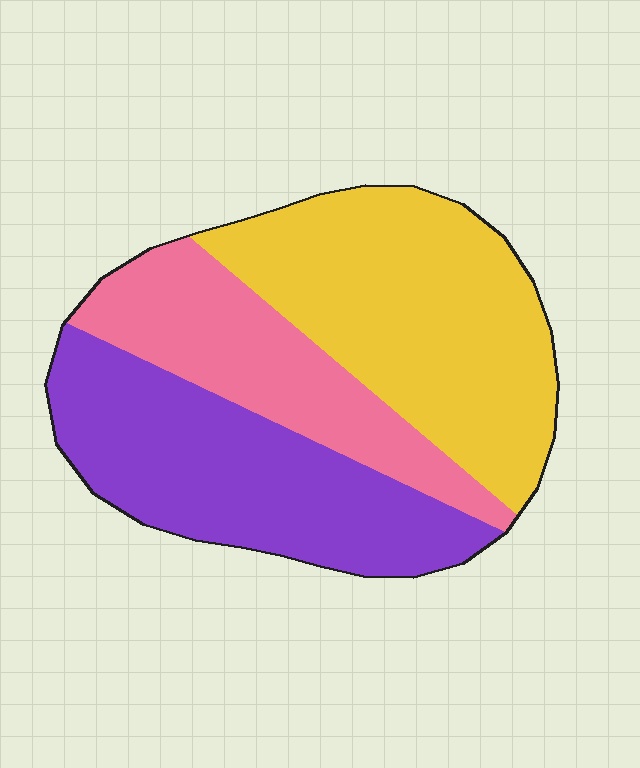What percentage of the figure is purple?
Purple covers around 35% of the figure.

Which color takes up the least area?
Pink, at roughly 25%.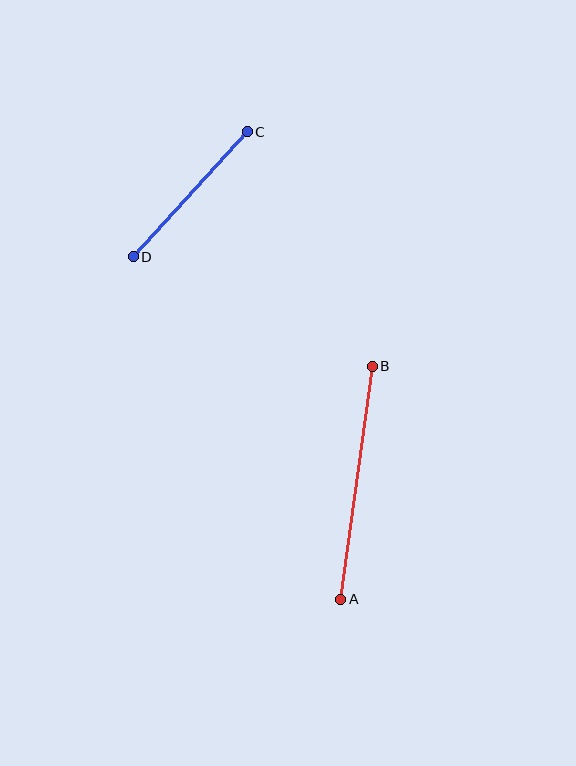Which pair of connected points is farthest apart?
Points A and B are farthest apart.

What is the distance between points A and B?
The distance is approximately 235 pixels.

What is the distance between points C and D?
The distance is approximately 169 pixels.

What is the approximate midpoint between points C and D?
The midpoint is at approximately (190, 194) pixels.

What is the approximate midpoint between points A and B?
The midpoint is at approximately (356, 483) pixels.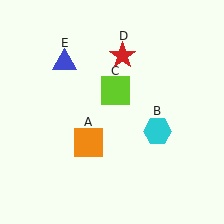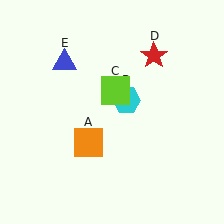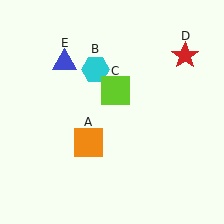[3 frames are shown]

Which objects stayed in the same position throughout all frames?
Orange square (object A) and lime square (object C) and blue triangle (object E) remained stationary.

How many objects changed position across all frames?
2 objects changed position: cyan hexagon (object B), red star (object D).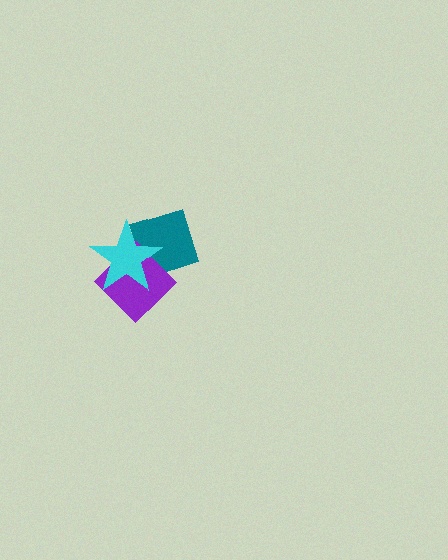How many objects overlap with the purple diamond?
2 objects overlap with the purple diamond.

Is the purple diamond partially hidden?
Yes, it is partially covered by another shape.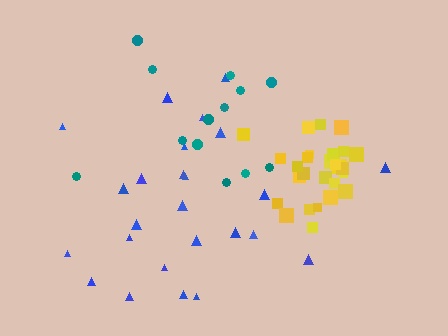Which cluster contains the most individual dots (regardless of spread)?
Yellow (28).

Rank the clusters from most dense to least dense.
yellow, blue, teal.